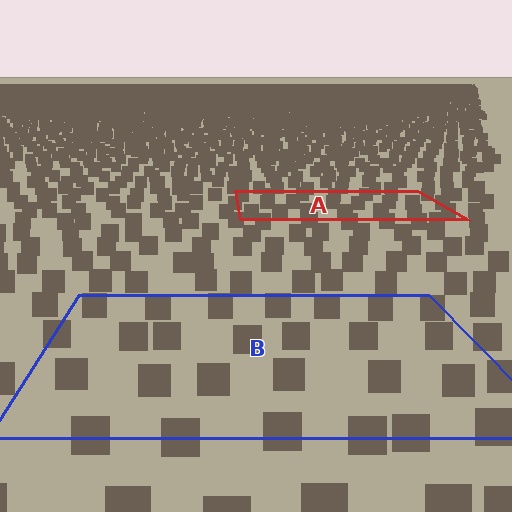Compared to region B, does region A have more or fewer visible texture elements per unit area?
Region A has more texture elements per unit area — they are packed more densely because it is farther away.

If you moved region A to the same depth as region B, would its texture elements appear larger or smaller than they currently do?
They would appear larger. At a closer depth, the same texture elements are projected at a bigger on-screen size.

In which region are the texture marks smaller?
The texture marks are smaller in region A, because it is farther away.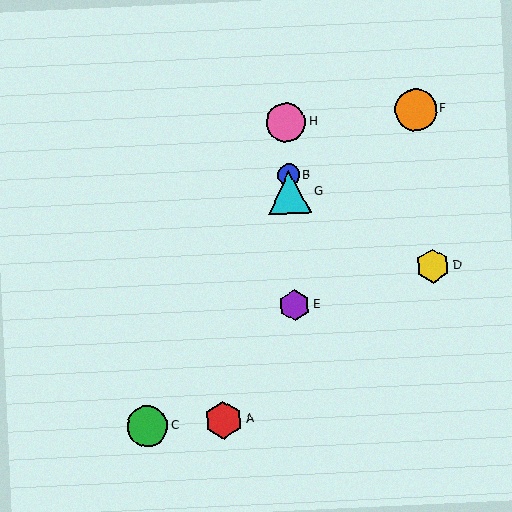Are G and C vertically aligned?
No, G is at x≈289 and C is at x≈147.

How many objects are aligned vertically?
4 objects (B, E, G, H) are aligned vertically.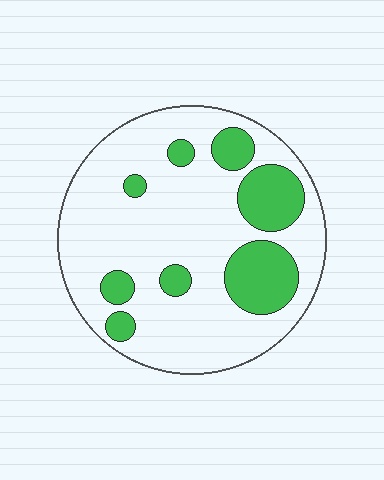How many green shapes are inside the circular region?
8.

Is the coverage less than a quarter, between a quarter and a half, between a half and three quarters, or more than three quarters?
Less than a quarter.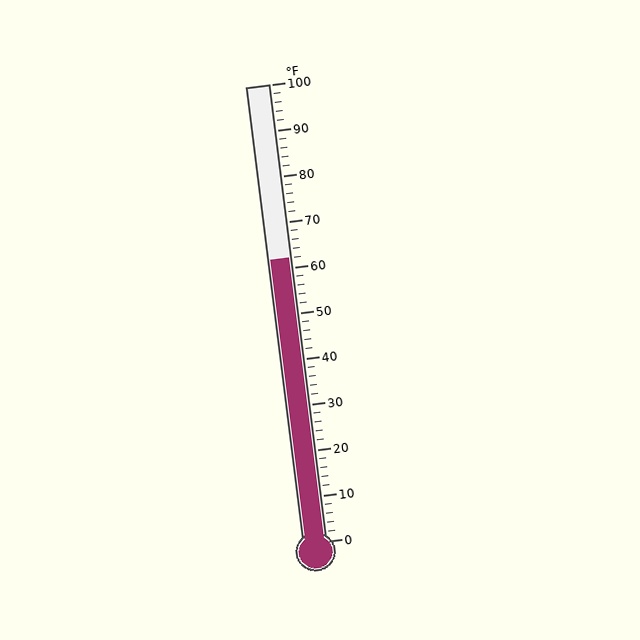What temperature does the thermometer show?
The thermometer shows approximately 62°F.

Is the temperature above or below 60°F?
The temperature is above 60°F.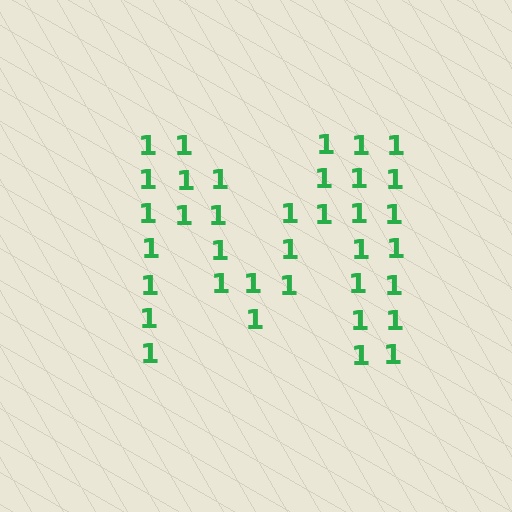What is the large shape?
The large shape is the letter M.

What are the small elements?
The small elements are digit 1's.